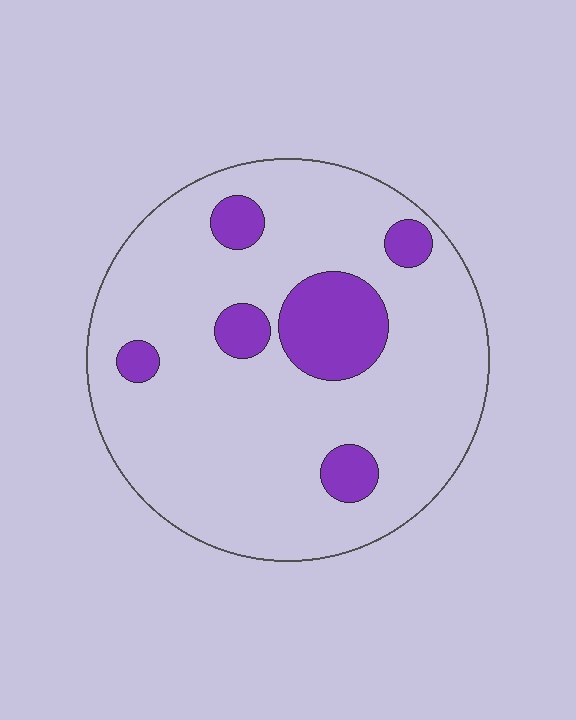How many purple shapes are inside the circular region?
6.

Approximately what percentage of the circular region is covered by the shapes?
Approximately 15%.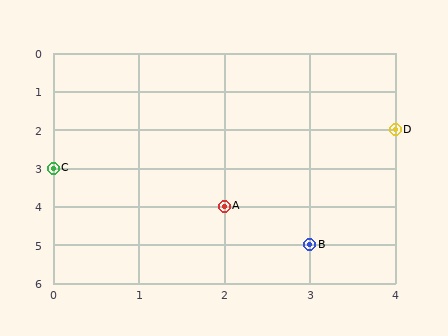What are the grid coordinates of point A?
Point A is at grid coordinates (2, 4).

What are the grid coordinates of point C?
Point C is at grid coordinates (0, 3).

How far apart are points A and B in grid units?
Points A and B are 1 column and 1 row apart (about 1.4 grid units diagonally).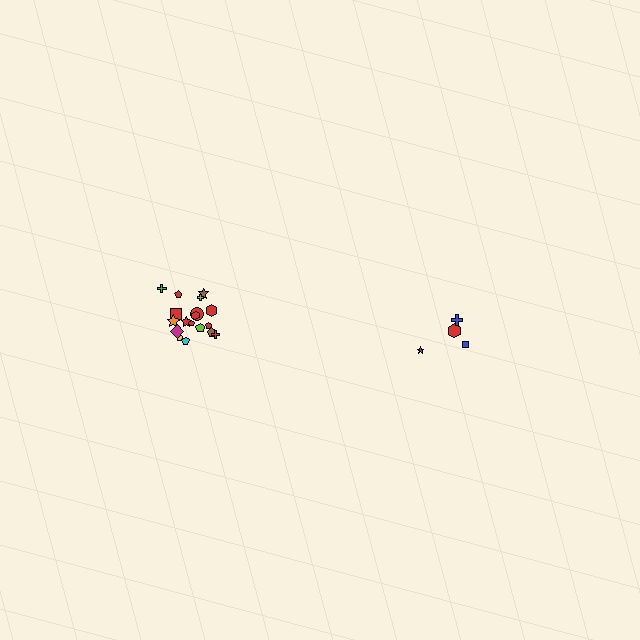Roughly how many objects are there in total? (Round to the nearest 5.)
Roughly 20 objects in total.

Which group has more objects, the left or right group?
The left group.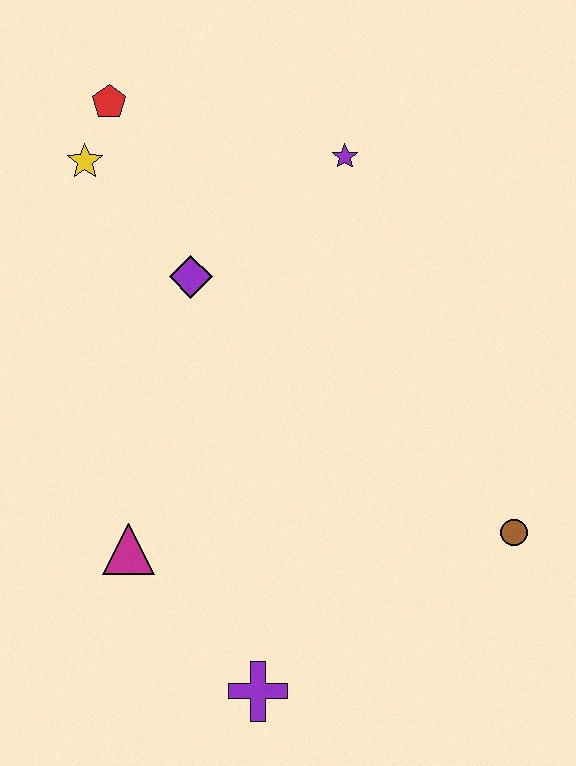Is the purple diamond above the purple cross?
Yes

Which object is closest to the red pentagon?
The yellow star is closest to the red pentagon.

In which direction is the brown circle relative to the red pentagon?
The brown circle is below the red pentagon.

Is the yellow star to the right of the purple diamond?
No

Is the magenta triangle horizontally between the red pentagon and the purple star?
Yes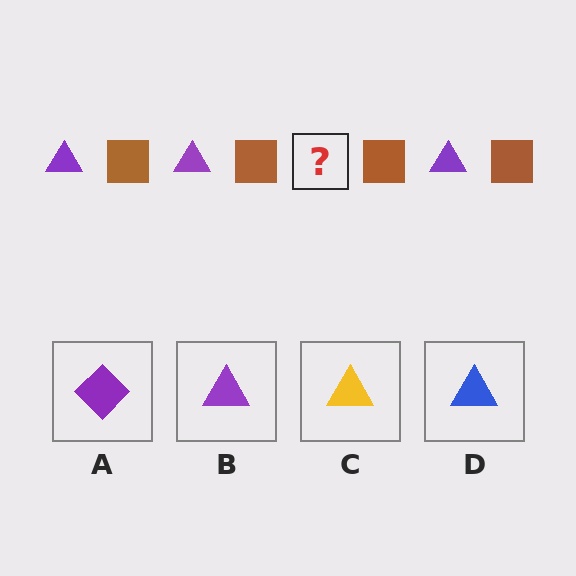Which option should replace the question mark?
Option B.